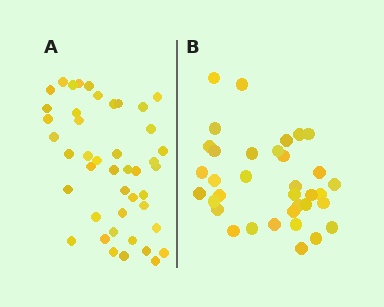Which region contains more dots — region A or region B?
Region A (the left region) has more dots.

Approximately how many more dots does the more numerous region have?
Region A has roughly 8 or so more dots than region B.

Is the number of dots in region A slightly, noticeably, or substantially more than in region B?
Region A has noticeably more, but not dramatically so. The ratio is roughly 1.3 to 1.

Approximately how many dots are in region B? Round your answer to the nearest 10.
About 40 dots. (The exact count is 35, which rounds to 40.)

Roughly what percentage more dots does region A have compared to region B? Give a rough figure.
About 25% more.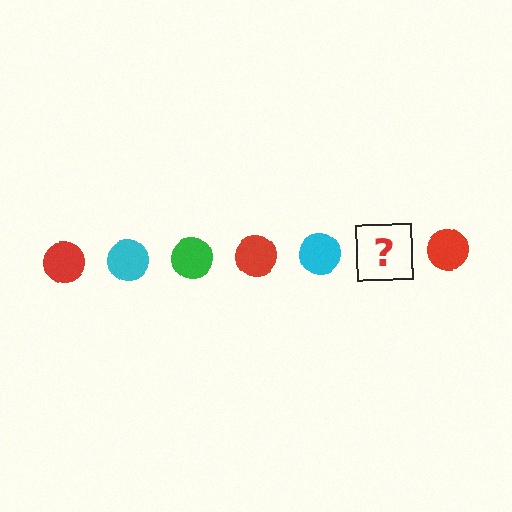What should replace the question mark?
The question mark should be replaced with a green circle.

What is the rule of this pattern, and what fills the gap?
The rule is that the pattern cycles through red, cyan, green circles. The gap should be filled with a green circle.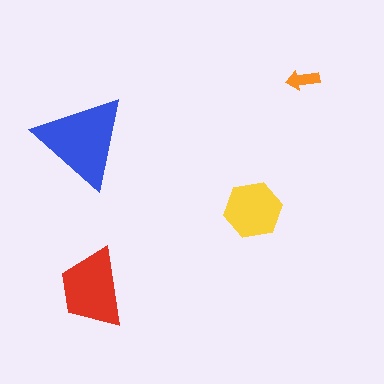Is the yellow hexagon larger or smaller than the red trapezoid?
Smaller.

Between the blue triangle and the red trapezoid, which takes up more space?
The blue triangle.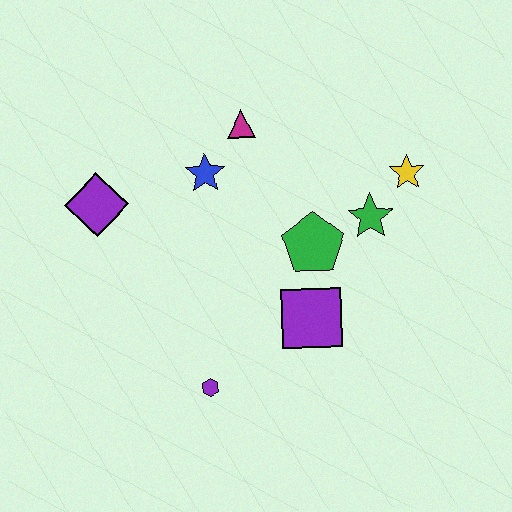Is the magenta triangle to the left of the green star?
Yes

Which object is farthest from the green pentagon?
The purple diamond is farthest from the green pentagon.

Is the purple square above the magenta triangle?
No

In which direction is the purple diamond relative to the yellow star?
The purple diamond is to the left of the yellow star.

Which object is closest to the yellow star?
The green star is closest to the yellow star.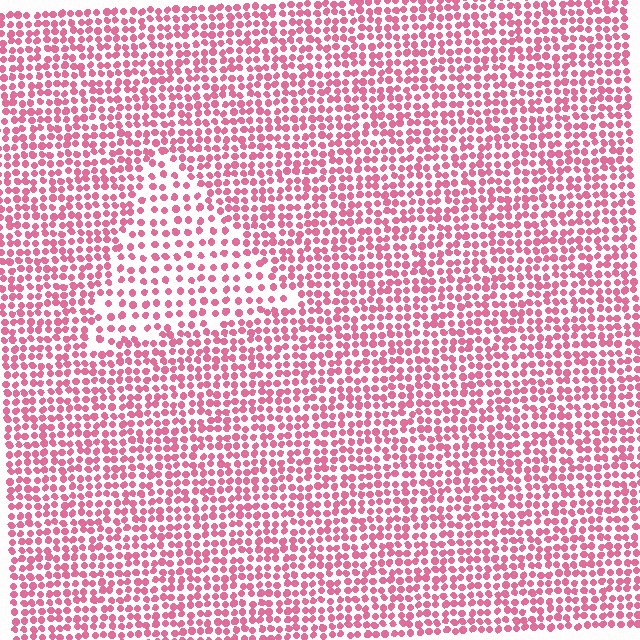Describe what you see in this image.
The image contains small pink elements arranged at two different densities. A triangle-shaped region is visible where the elements are less densely packed than the surrounding area.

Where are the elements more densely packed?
The elements are more densely packed outside the triangle boundary.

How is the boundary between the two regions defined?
The boundary is defined by a change in element density (approximately 1.8x ratio). All elements are the same color, size, and shape.